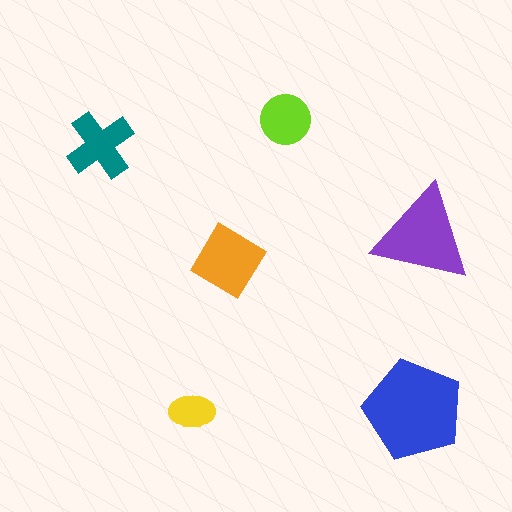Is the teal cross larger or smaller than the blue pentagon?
Smaller.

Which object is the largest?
The blue pentagon.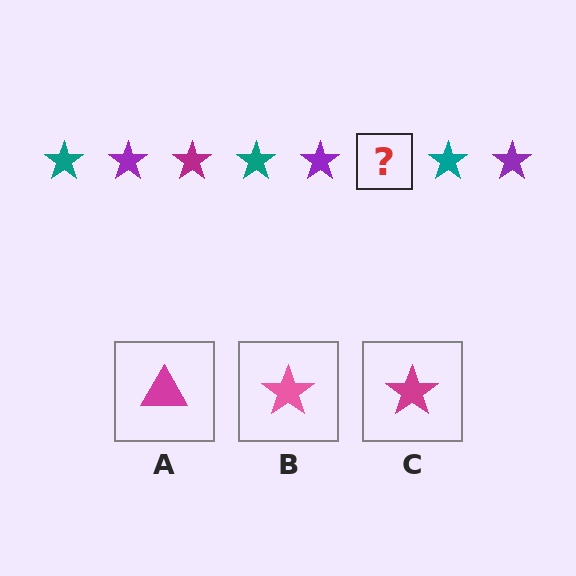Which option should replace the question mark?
Option C.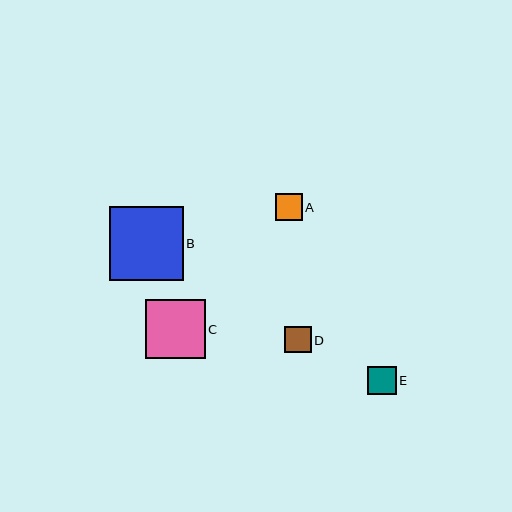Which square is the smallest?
Square D is the smallest with a size of approximately 26 pixels.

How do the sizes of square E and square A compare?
Square E and square A are approximately the same size.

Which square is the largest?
Square B is the largest with a size of approximately 74 pixels.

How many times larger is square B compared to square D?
Square B is approximately 2.8 times the size of square D.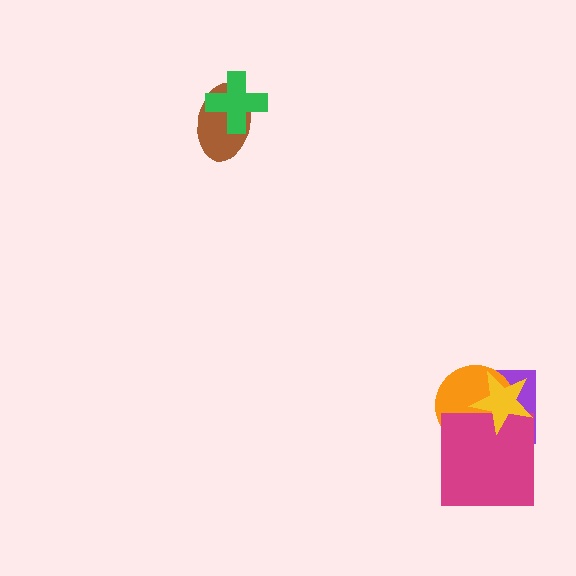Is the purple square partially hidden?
Yes, it is partially covered by another shape.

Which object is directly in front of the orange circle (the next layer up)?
The magenta square is directly in front of the orange circle.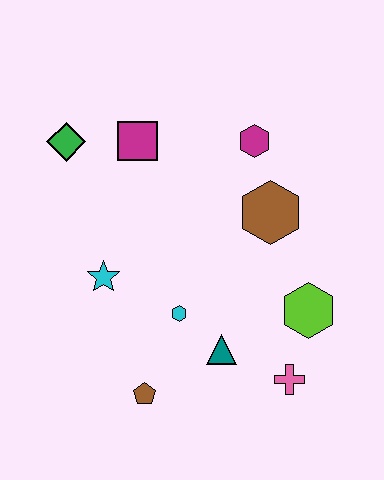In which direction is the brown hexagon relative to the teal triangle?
The brown hexagon is above the teal triangle.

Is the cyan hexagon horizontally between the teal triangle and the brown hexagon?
No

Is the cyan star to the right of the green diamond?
Yes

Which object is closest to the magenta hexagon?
The brown hexagon is closest to the magenta hexagon.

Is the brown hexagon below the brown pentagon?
No